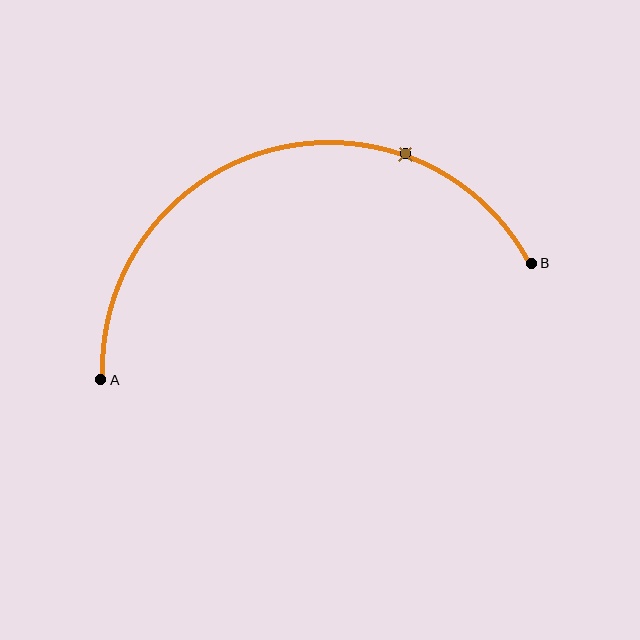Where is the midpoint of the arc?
The arc midpoint is the point on the curve farthest from the straight line joining A and B. It sits above that line.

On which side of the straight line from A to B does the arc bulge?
The arc bulges above the straight line connecting A and B.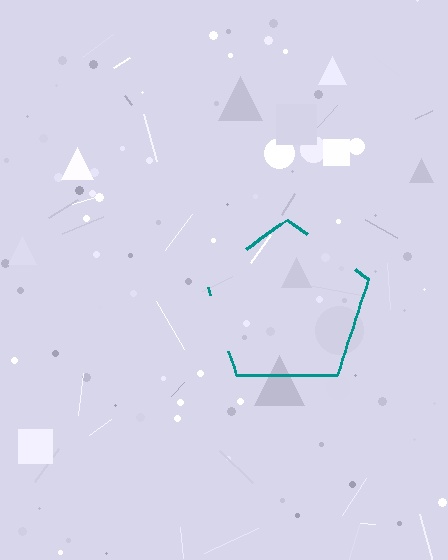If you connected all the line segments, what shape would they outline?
They would outline a pentagon.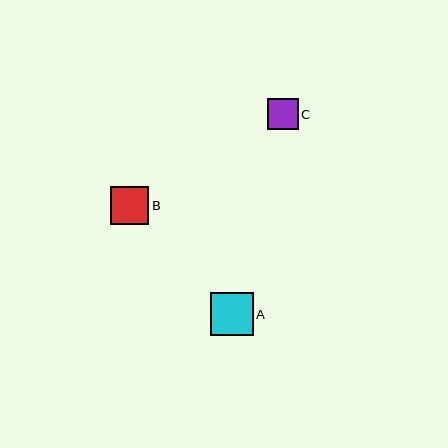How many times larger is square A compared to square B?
Square A is approximately 1.1 times the size of square B.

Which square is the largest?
Square A is the largest with a size of approximately 43 pixels.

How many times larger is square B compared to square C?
Square B is approximately 1.2 times the size of square C.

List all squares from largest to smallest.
From largest to smallest: A, B, C.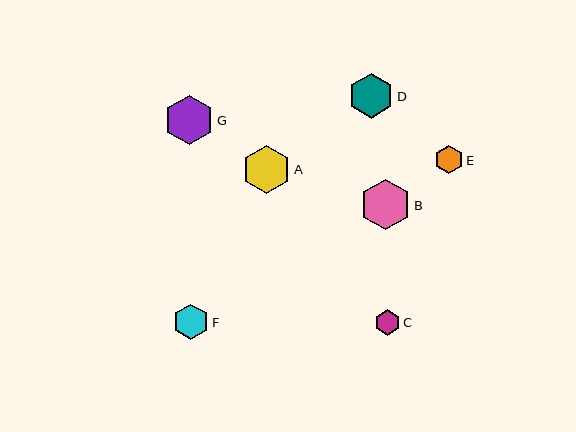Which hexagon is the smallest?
Hexagon C is the smallest with a size of approximately 25 pixels.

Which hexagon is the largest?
Hexagon B is the largest with a size of approximately 51 pixels.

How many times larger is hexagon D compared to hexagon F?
Hexagon D is approximately 1.2 times the size of hexagon F.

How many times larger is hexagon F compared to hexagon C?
Hexagon F is approximately 1.4 times the size of hexagon C.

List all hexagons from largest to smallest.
From largest to smallest: B, G, A, D, F, E, C.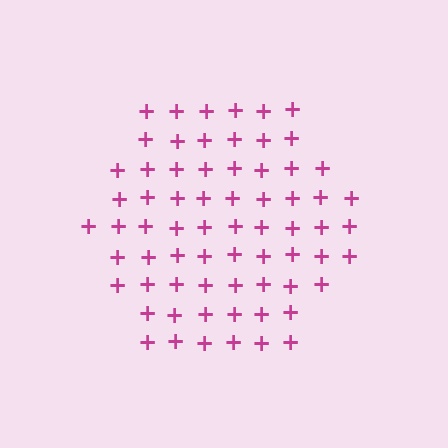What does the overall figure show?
The overall figure shows a hexagon.